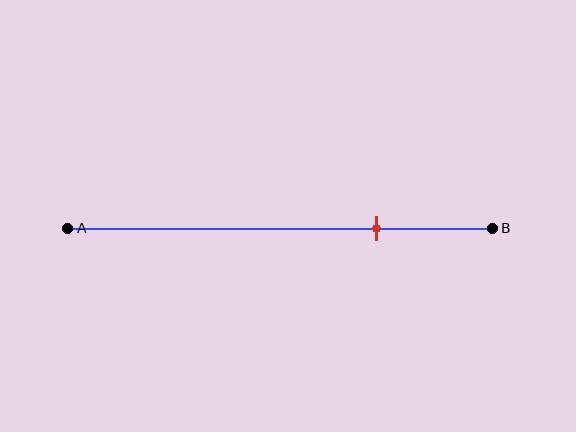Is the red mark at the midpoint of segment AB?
No, the mark is at about 75% from A, not at the 50% midpoint.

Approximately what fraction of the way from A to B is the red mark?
The red mark is approximately 75% of the way from A to B.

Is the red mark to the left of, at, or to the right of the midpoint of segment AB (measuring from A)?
The red mark is to the right of the midpoint of segment AB.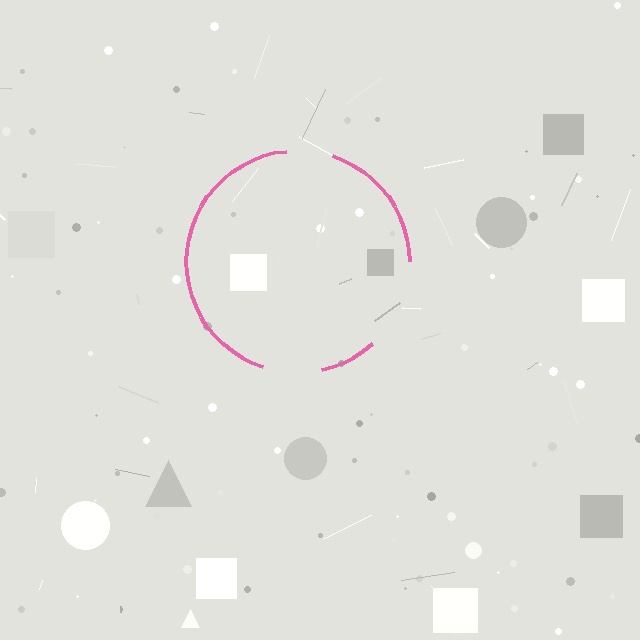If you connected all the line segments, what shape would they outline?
They would outline a circle.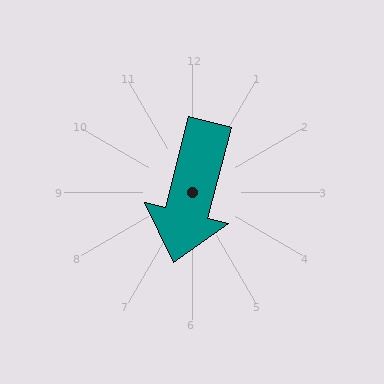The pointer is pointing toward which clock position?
Roughly 6 o'clock.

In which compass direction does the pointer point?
South.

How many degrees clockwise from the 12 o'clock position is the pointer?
Approximately 194 degrees.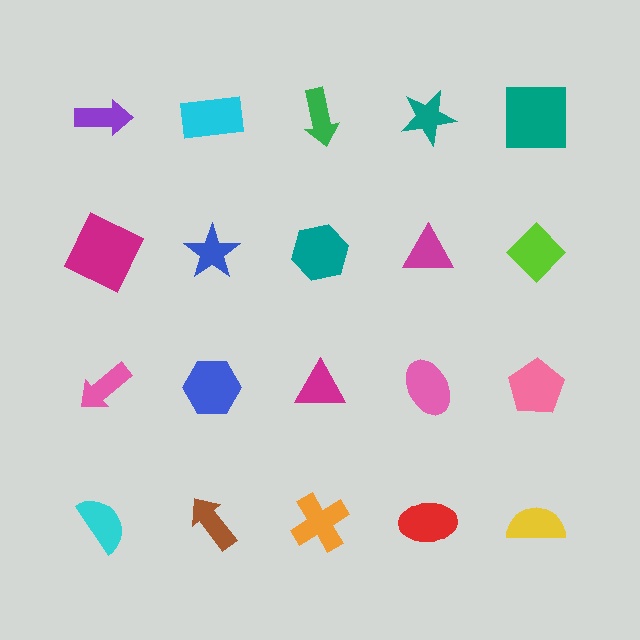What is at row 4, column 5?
A yellow semicircle.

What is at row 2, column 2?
A blue star.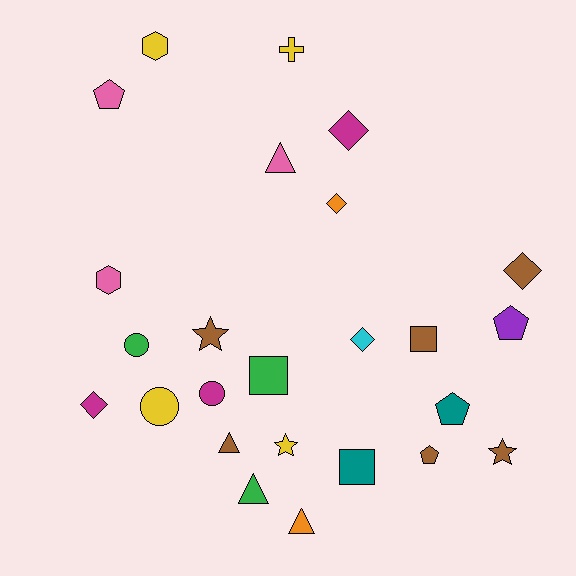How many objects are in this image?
There are 25 objects.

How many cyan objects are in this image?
There is 1 cyan object.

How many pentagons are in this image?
There are 4 pentagons.